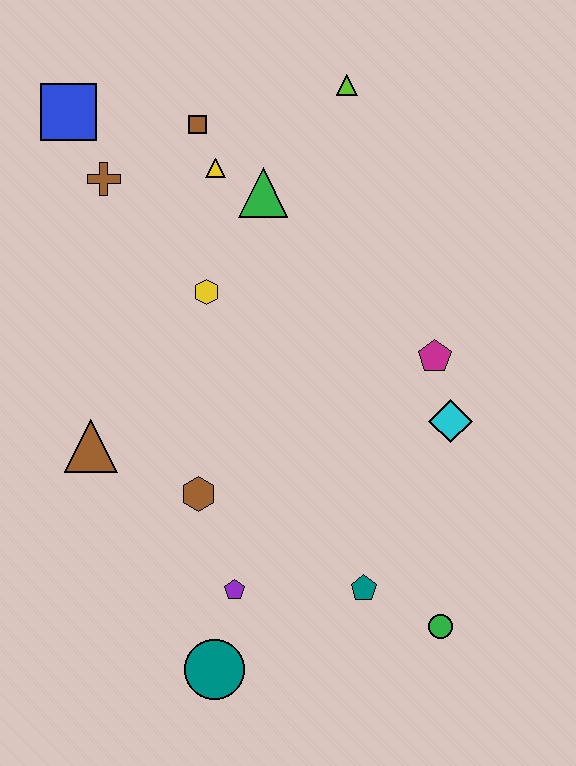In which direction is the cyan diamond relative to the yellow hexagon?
The cyan diamond is to the right of the yellow hexagon.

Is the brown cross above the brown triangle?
Yes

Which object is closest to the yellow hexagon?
The green triangle is closest to the yellow hexagon.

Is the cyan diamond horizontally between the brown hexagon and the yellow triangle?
No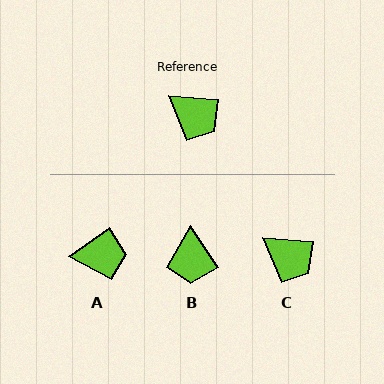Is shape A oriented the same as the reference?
No, it is off by about 40 degrees.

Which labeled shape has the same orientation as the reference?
C.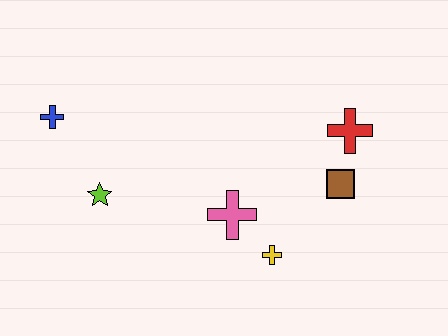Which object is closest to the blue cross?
The lime star is closest to the blue cross.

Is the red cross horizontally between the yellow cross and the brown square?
No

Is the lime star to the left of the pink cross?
Yes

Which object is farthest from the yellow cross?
The blue cross is farthest from the yellow cross.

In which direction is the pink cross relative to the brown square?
The pink cross is to the left of the brown square.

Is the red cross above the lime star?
Yes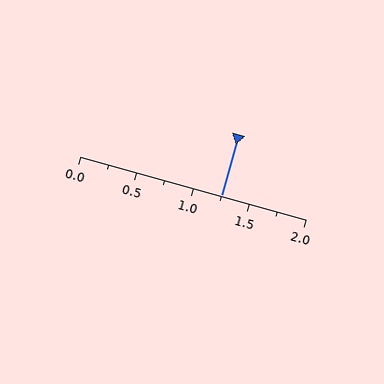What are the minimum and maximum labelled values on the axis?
The axis runs from 0.0 to 2.0.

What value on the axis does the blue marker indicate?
The marker indicates approximately 1.25.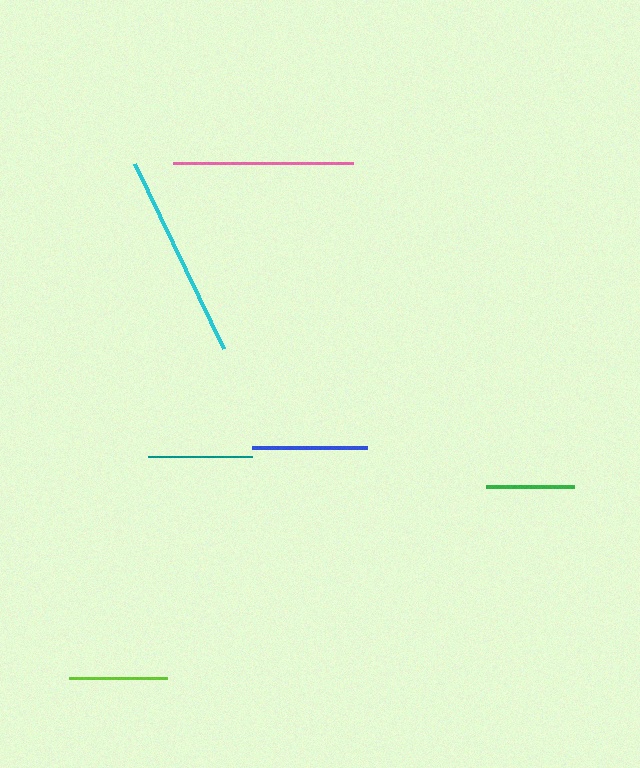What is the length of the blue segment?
The blue segment is approximately 115 pixels long.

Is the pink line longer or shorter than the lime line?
The pink line is longer than the lime line.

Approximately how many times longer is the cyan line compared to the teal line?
The cyan line is approximately 2.0 times the length of the teal line.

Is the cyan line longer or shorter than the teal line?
The cyan line is longer than the teal line.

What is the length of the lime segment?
The lime segment is approximately 98 pixels long.